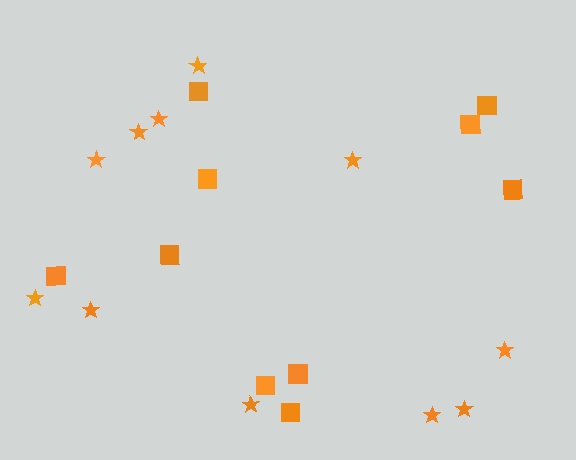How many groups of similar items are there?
There are 2 groups: one group of stars (11) and one group of squares (10).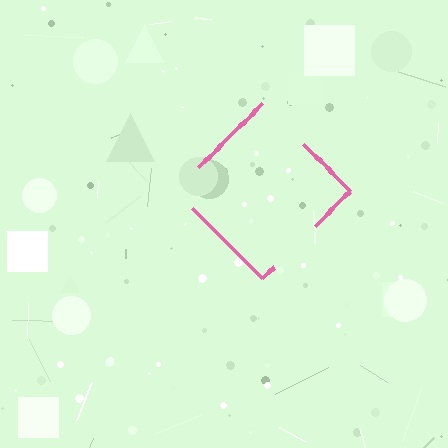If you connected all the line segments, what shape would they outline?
They would outline a diamond.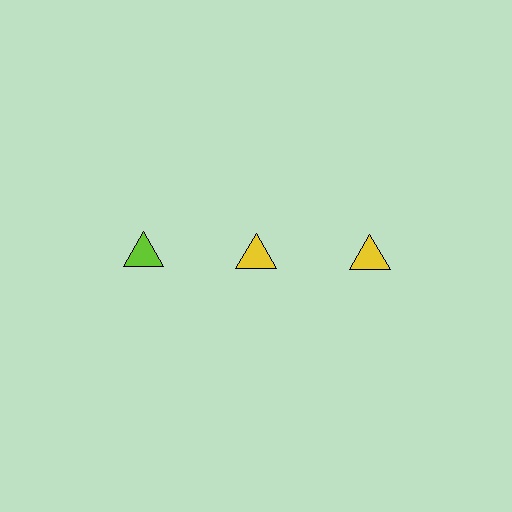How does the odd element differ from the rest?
It has a different color: lime instead of yellow.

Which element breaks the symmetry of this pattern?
The lime triangle in the top row, leftmost column breaks the symmetry. All other shapes are yellow triangles.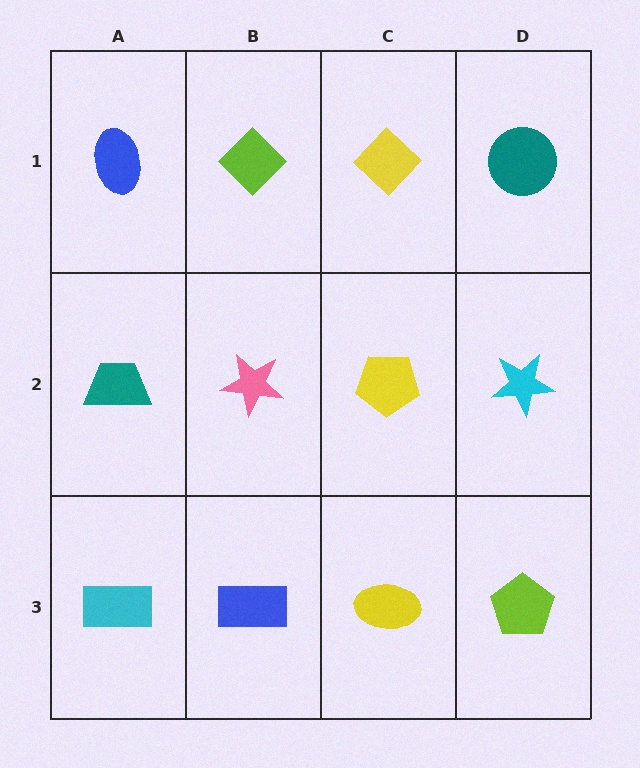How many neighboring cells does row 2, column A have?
3.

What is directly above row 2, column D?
A teal circle.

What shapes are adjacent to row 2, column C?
A yellow diamond (row 1, column C), a yellow ellipse (row 3, column C), a pink star (row 2, column B), a cyan star (row 2, column D).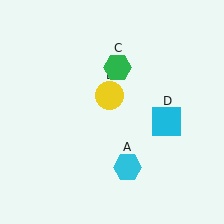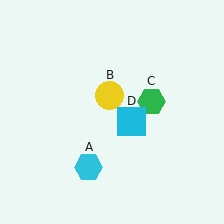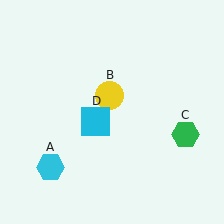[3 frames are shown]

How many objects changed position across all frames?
3 objects changed position: cyan hexagon (object A), green hexagon (object C), cyan square (object D).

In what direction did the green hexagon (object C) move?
The green hexagon (object C) moved down and to the right.